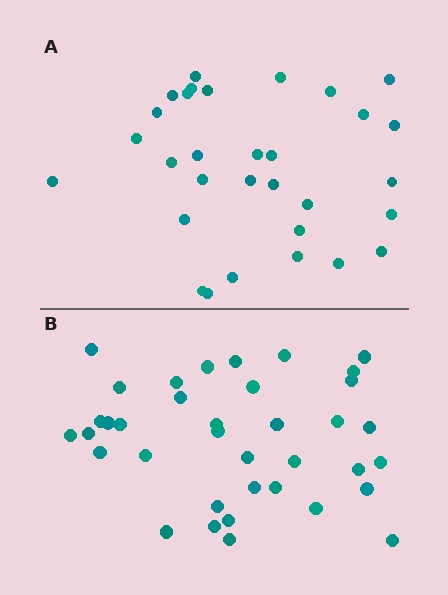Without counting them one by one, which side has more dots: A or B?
Region B (the bottom region) has more dots.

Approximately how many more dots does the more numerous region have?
Region B has about 6 more dots than region A.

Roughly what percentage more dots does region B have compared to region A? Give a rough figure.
About 20% more.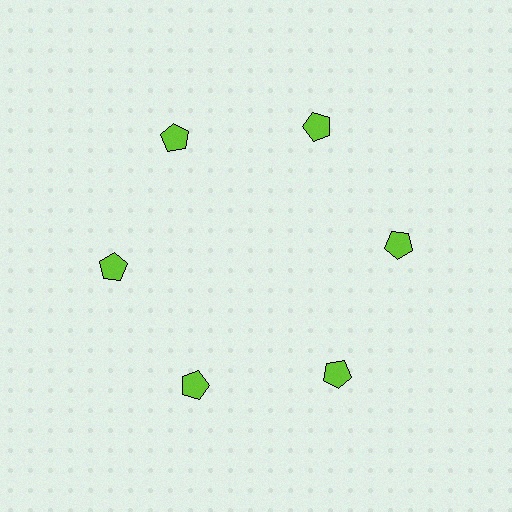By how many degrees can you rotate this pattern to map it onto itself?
The pattern maps onto itself every 60 degrees of rotation.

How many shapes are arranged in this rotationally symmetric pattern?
There are 6 shapes, arranged in 6 groups of 1.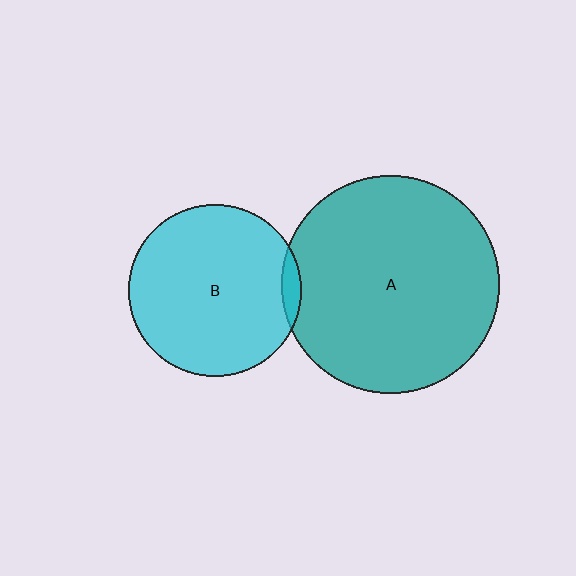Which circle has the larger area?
Circle A (teal).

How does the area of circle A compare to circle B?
Approximately 1.6 times.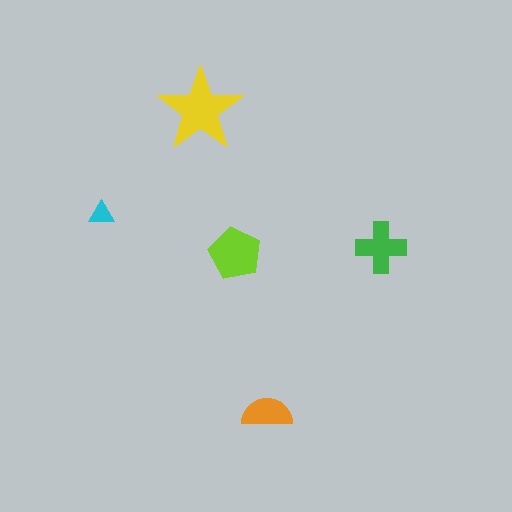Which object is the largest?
The yellow star.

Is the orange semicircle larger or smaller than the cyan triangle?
Larger.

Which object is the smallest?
The cyan triangle.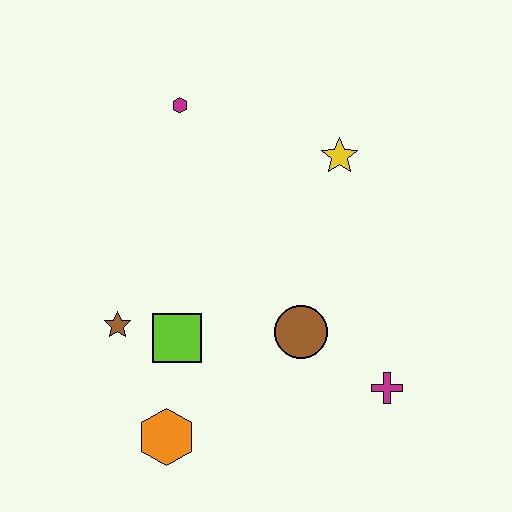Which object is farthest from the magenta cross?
The magenta hexagon is farthest from the magenta cross.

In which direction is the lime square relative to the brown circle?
The lime square is to the left of the brown circle.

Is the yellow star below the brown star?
No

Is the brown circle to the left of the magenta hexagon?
No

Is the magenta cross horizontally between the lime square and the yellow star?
No